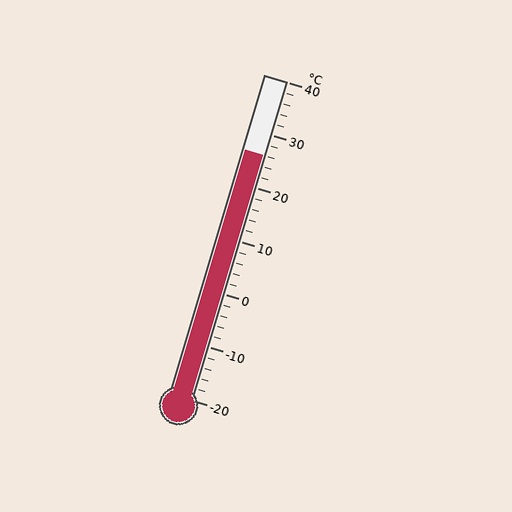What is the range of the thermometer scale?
The thermometer scale ranges from -20°C to 40°C.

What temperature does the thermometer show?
The thermometer shows approximately 26°C.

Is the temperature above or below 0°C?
The temperature is above 0°C.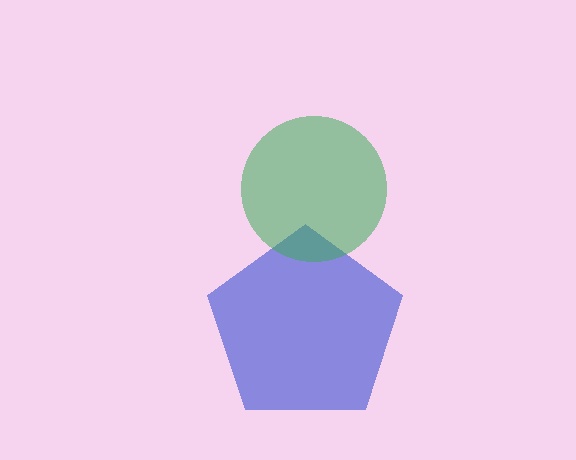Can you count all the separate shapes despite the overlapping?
Yes, there are 2 separate shapes.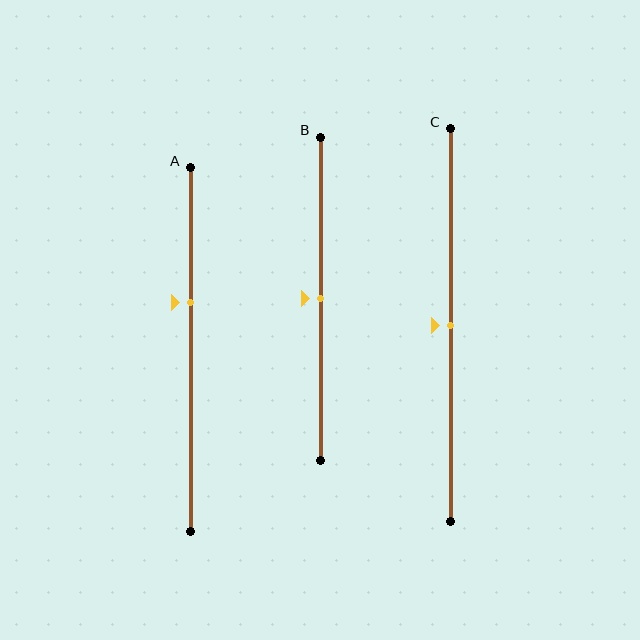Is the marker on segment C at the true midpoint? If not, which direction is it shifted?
Yes, the marker on segment C is at the true midpoint.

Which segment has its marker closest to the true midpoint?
Segment B has its marker closest to the true midpoint.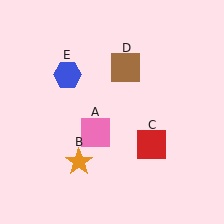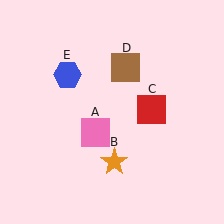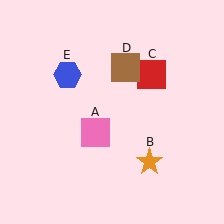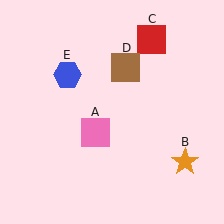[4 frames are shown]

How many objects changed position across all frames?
2 objects changed position: orange star (object B), red square (object C).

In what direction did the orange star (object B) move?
The orange star (object B) moved right.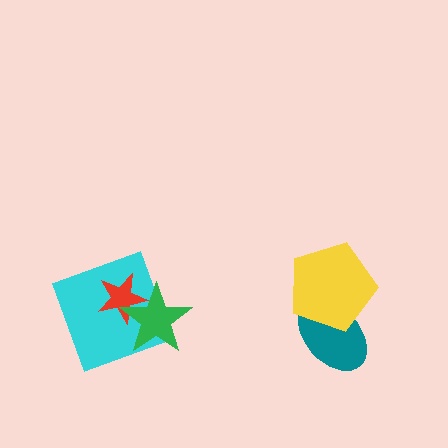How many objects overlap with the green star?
2 objects overlap with the green star.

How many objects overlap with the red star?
2 objects overlap with the red star.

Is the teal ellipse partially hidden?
Yes, it is partially covered by another shape.